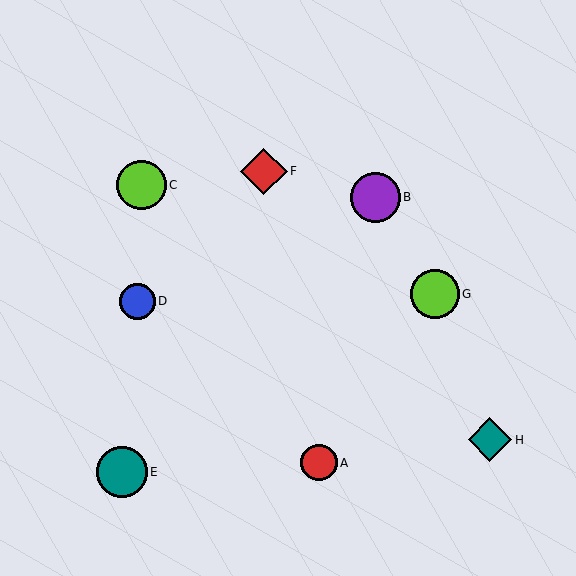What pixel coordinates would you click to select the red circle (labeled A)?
Click at (319, 463) to select the red circle A.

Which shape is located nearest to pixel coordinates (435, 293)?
The lime circle (labeled G) at (435, 294) is nearest to that location.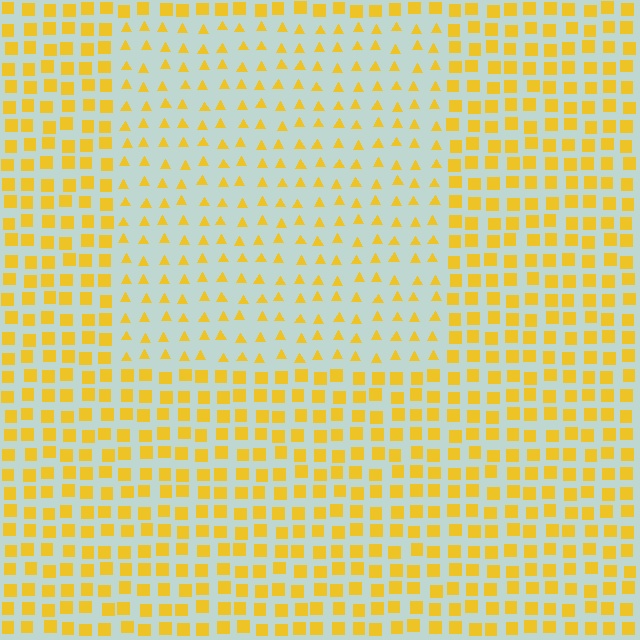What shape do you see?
I see a rectangle.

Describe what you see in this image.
The image is filled with small yellow elements arranged in a uniform grid. A rectangle-shaped region contains triangles, while the surrounding area contains squares. The boundary is defined purely by the change in element shape.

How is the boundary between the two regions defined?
The boundary is defined by a change in element shape: triangles inside vs. squares outside. All elements share the same color and spacing.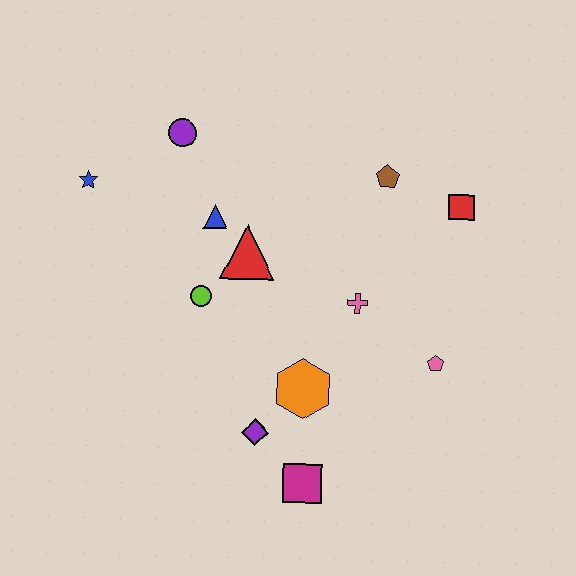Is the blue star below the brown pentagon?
Yes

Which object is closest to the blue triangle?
The red triangle is closest to the blue triangle.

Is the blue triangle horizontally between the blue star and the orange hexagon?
Yes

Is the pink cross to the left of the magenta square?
No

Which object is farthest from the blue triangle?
The magenta square is farthest from the blue triangle.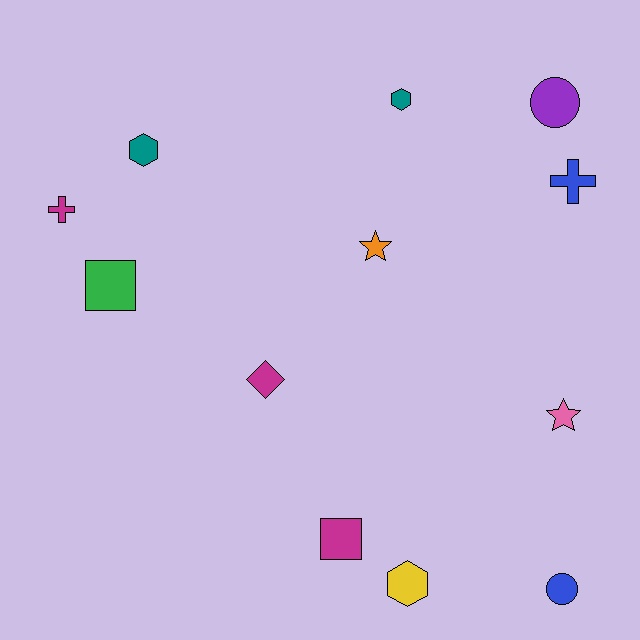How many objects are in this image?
There are 12 objects.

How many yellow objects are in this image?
There is 1 yellow object.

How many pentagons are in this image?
There are no pentagons.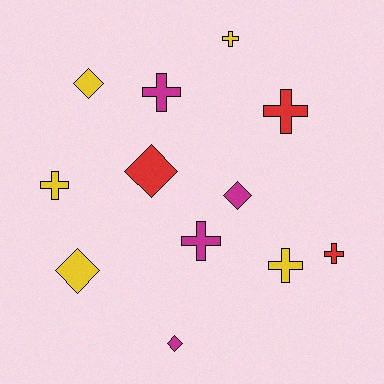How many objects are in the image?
There are 12 objects.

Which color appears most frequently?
Yellow, with 5 objects.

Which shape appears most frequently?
Cross, with 7 objects.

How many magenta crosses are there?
There are 2 magenta crosses.